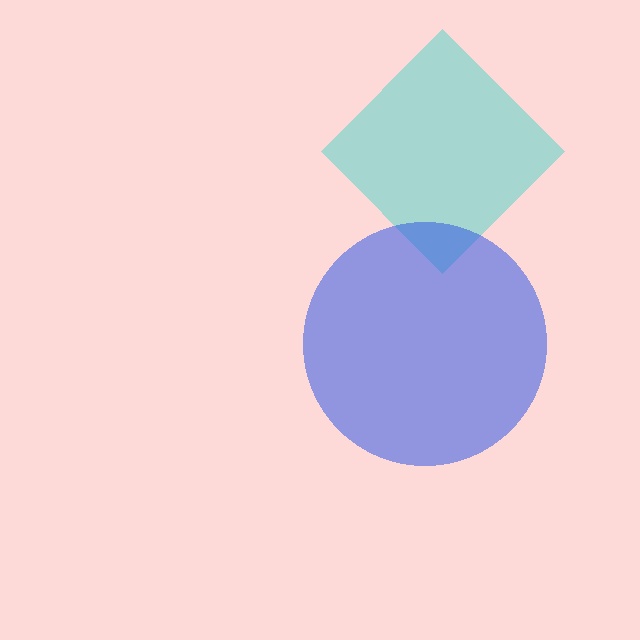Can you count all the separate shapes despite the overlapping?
Yes, there are 2 separate shapes.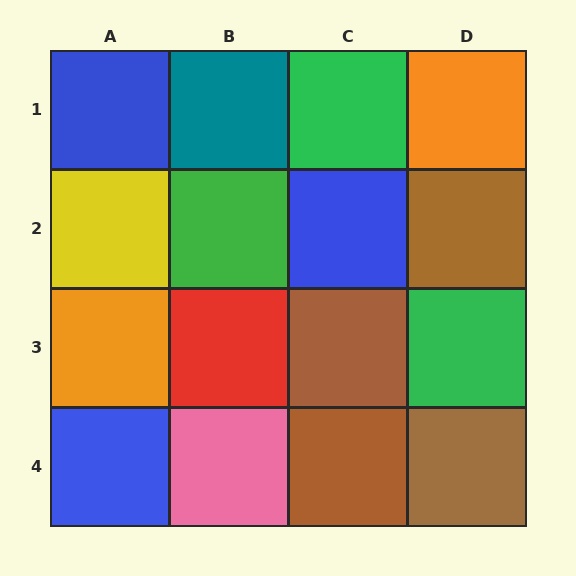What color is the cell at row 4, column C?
Brown.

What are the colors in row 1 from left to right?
Blue, teal, green, orange.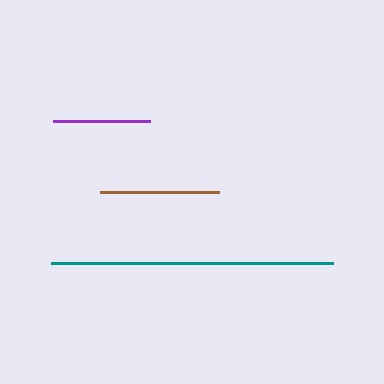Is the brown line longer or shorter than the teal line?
The teal line is longer than the brown line.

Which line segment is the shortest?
The purple line is the shortest at approximately 97 pixels.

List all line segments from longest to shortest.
From longest to shortest: teal, brown, purple.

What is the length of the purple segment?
The purple segment is approximately 97 pixels long.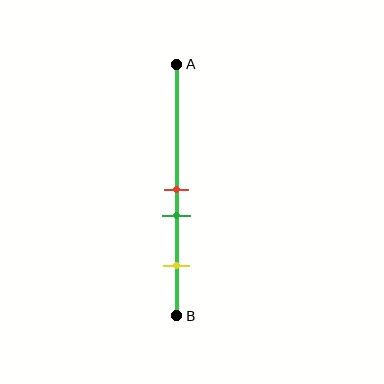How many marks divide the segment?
There are 3 marks dividing the segment.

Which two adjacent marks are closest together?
The red and green marks are the closest adjacent pair.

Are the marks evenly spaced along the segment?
No, the marks are not evenly spaced.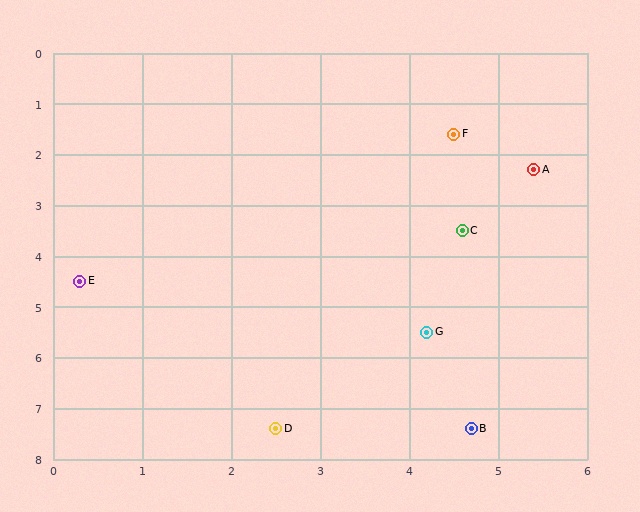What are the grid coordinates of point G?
Point G is at approximately (4.2, 5.5).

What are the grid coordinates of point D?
Point D is at approximately (2.5, 7.4).